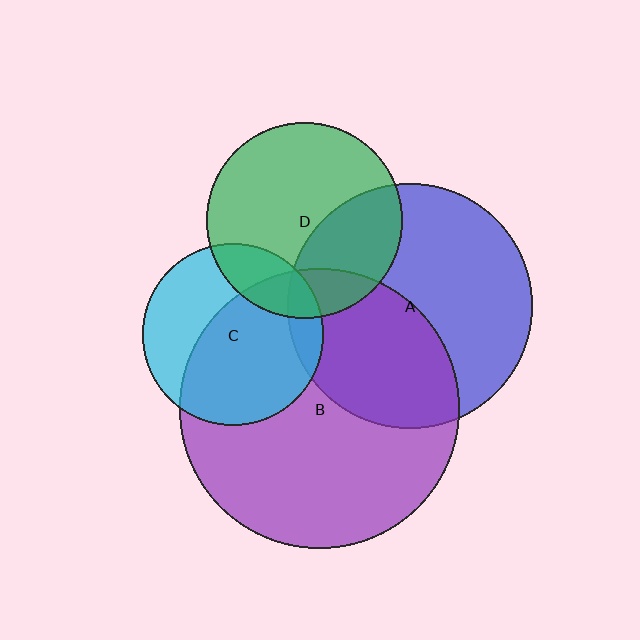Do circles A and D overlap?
Yes.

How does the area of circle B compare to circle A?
Approximately 1.3 times.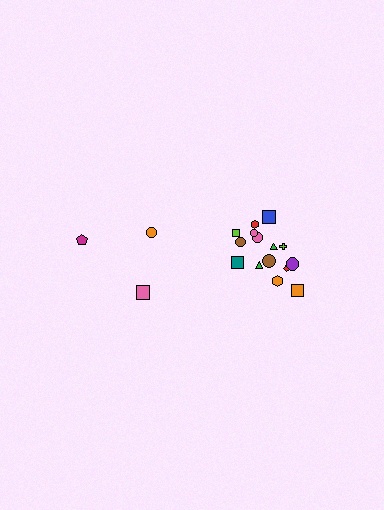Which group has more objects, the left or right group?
The right group.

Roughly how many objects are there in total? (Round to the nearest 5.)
Roughly 20 objects in total.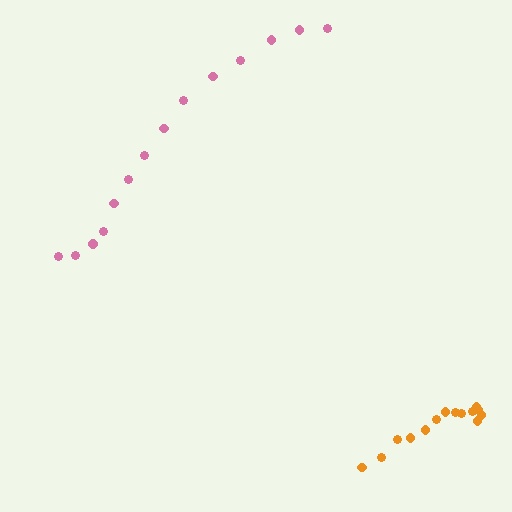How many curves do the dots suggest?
There are 2 distinct paths.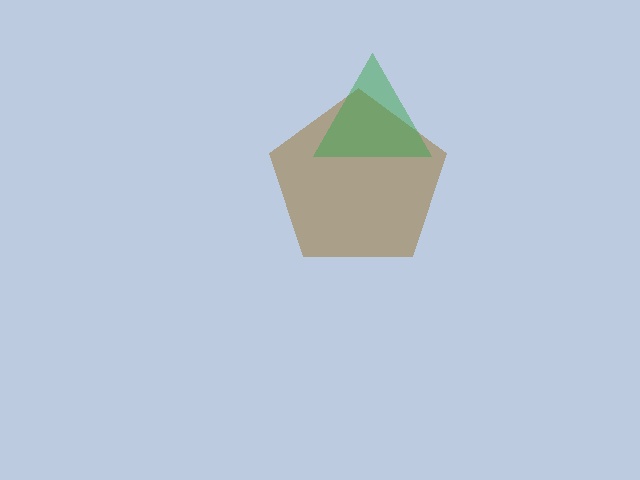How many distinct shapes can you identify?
There are 2 distinct shapes: a brown pentagon, a green triangle.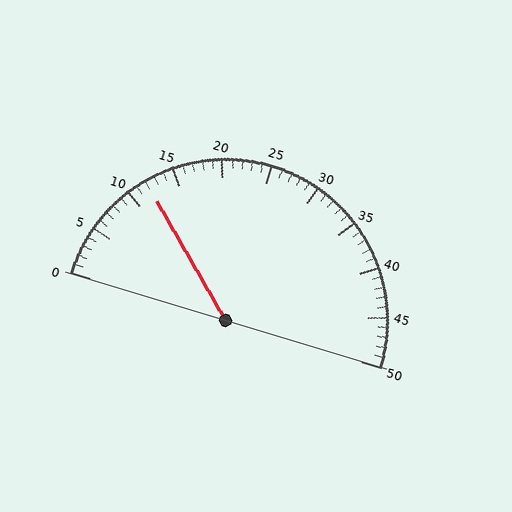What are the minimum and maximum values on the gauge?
The gauge ranges from 0 to 50.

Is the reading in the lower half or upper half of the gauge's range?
The reading is in the lower half of the range (0 to 50).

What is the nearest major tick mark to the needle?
The nearest major tick mark is 10.